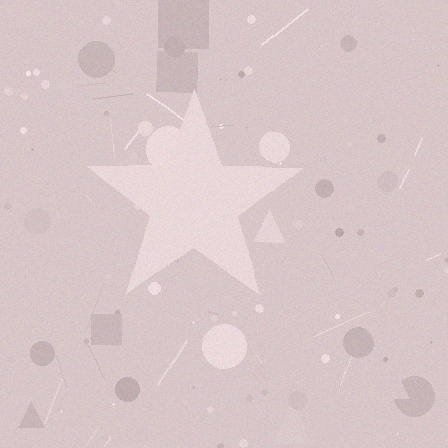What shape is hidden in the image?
A star is hidden in the image.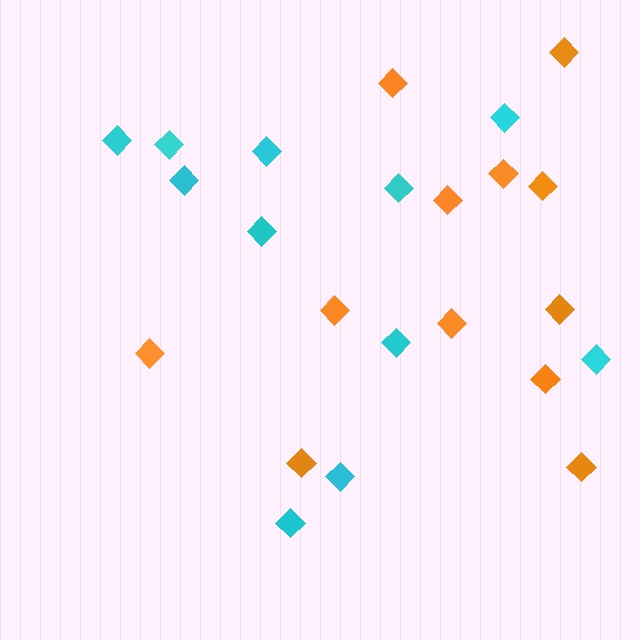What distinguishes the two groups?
There are 2 groups: one group of orange diamonds (12) and one group of cyan diamonds (11).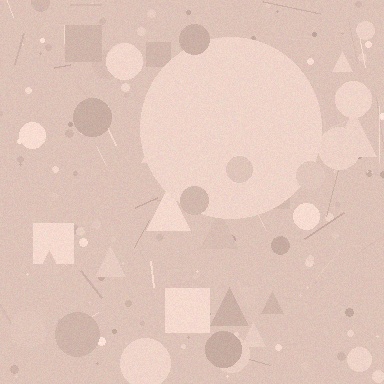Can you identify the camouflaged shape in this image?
The camouflaged shape is a circle.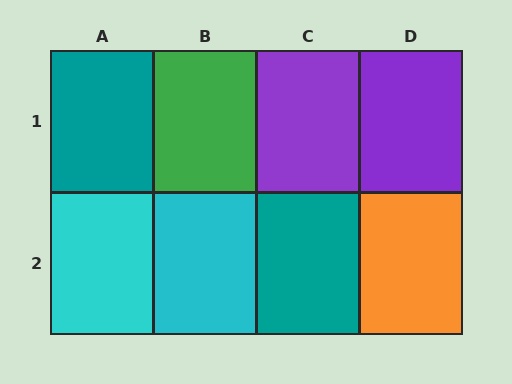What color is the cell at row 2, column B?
Cyan.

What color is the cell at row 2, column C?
Teal.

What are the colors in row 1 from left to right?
Teal, green, purple, purple.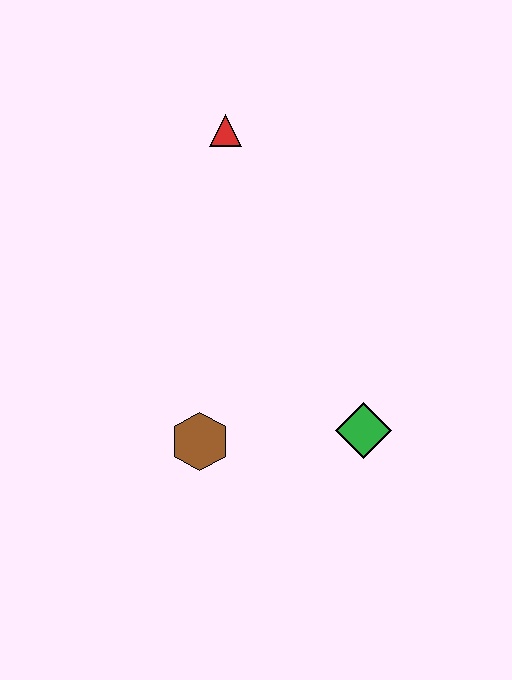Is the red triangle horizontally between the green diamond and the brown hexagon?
Yes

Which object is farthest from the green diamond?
The red triangle is farthest from the green diamond.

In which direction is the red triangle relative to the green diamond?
The red triangle is above the green diamond.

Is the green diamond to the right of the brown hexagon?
Yes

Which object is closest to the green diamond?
The brown hexagon is closest to the green diamond.